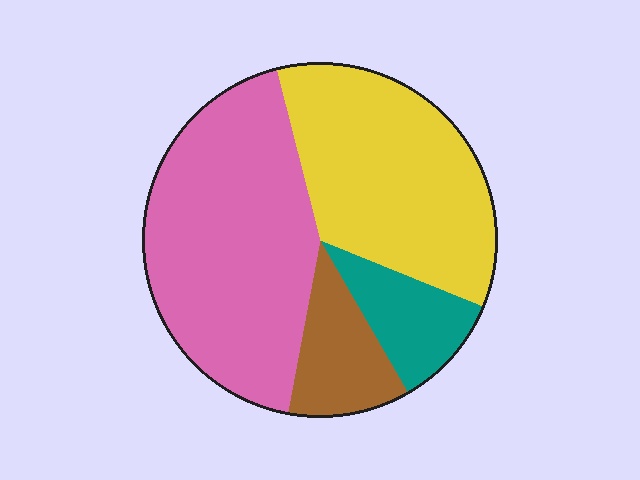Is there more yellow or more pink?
Pink.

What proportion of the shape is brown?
Brown takes up about one tenth (1/10) of the shape.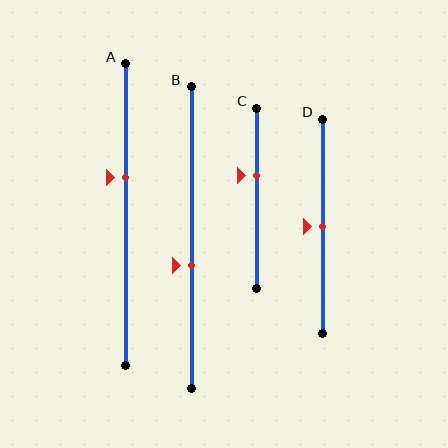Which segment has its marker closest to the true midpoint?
Segment D has its marker closest to the true midpoint.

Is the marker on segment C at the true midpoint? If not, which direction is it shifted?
No, the marker on segment C is shifted upward by about 13% of the segment length.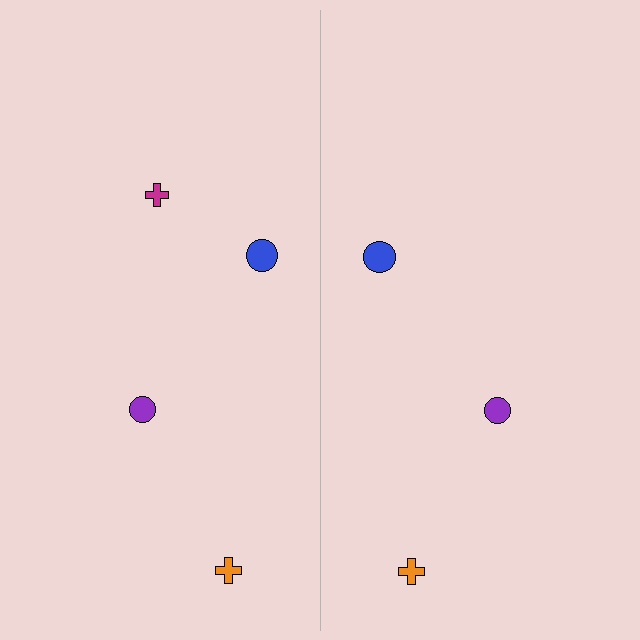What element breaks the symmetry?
A magenta cross is missing from the right side.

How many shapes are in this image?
There are 7 shapes in this image.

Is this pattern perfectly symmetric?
No, the pattern is not perfectly symmetric. A magenta cross is missing from the right side.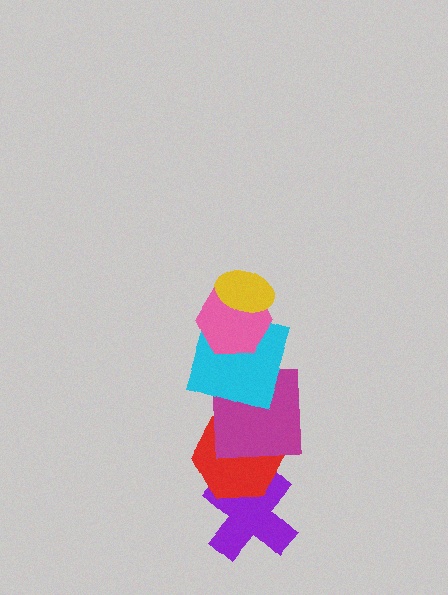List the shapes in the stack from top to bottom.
From top to bottom: the yellow ellipse, the pink hexagon, the cyan square, the magenta square, the red hexagon, the purple cross.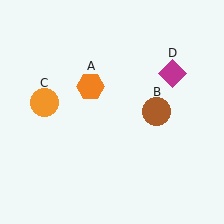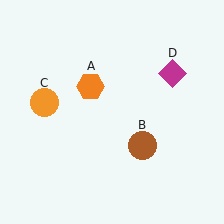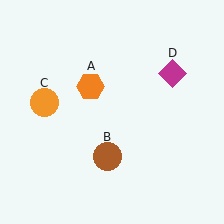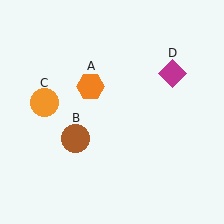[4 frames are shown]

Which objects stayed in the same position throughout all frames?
Orange hexagon (object A) and orange circle (object C) and magenta diamond (object D) remained stationary.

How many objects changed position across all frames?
1 object changed position: brown circle (object B).